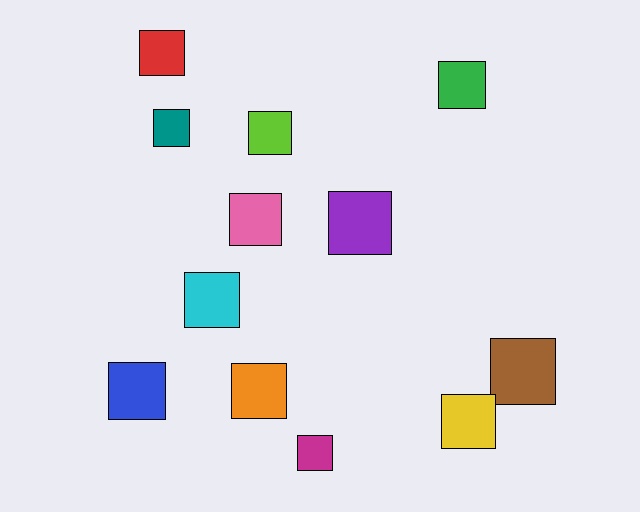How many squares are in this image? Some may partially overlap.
There are 12 squares.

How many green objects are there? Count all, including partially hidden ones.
There is 1 green object.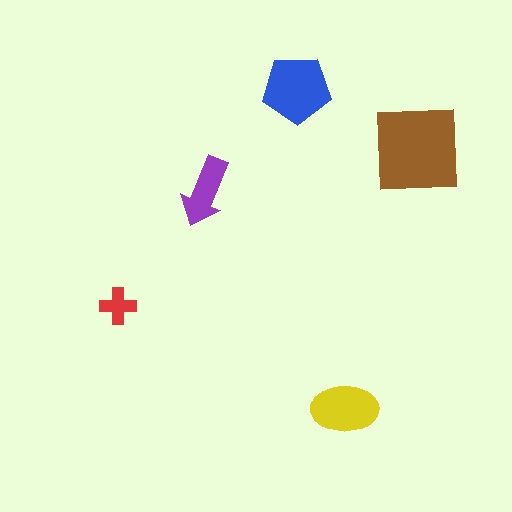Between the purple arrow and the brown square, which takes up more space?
The brown square.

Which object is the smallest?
The red cross.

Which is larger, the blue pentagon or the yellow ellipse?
The blue pentagon.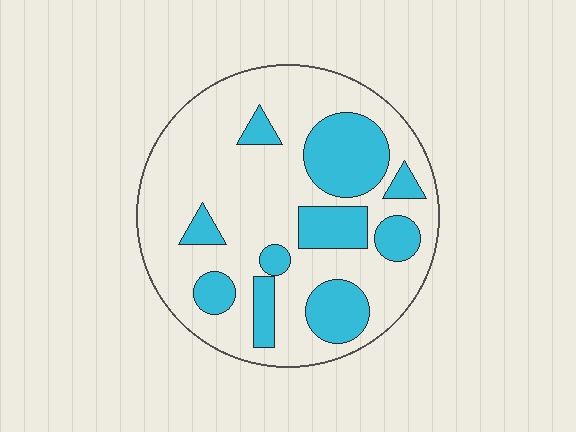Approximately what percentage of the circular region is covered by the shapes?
Approximately 30%.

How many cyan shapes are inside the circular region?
10.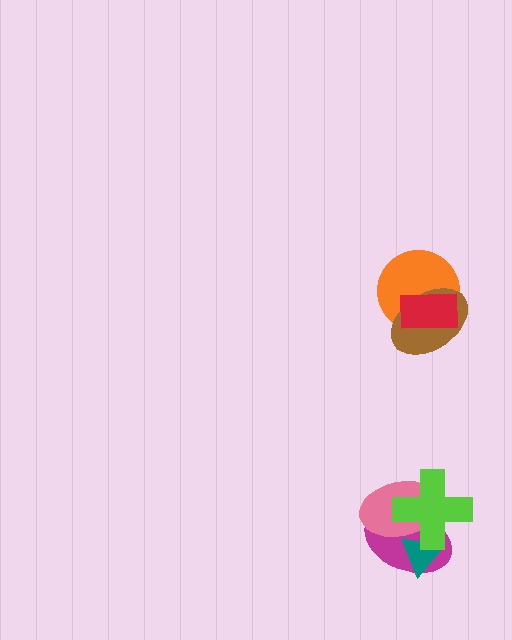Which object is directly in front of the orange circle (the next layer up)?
The brown ellipse is directly in front of the orange circle.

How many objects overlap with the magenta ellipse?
3 objects overlap with the magenta ellipse.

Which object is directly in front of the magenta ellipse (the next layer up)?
The pink ellipse is directly in front of the magenta ellipse.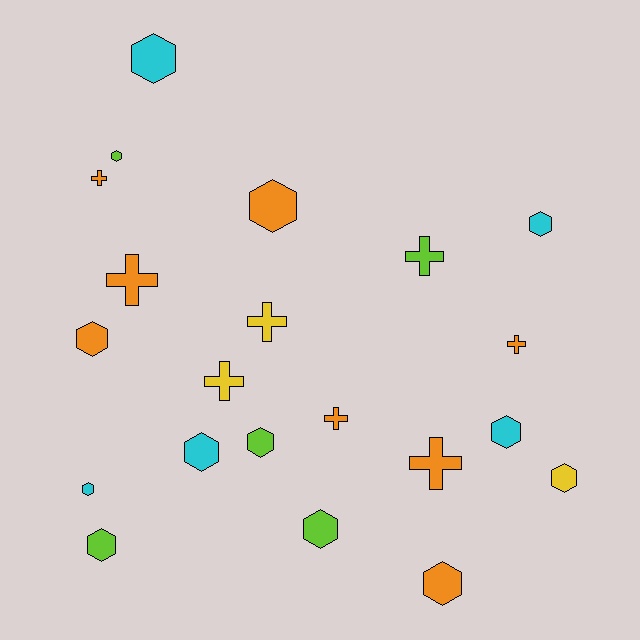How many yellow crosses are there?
There are 2 yellow crosses.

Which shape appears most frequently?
Hexagon, with 13 objects.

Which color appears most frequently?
Orange, with 8 objects.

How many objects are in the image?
There are 21 objects.